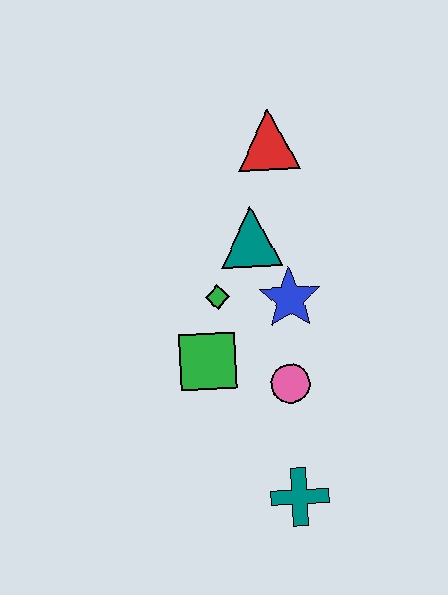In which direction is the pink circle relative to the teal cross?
The pink circle is above the teal cross.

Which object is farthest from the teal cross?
The red triangle is farthest from the teal cross.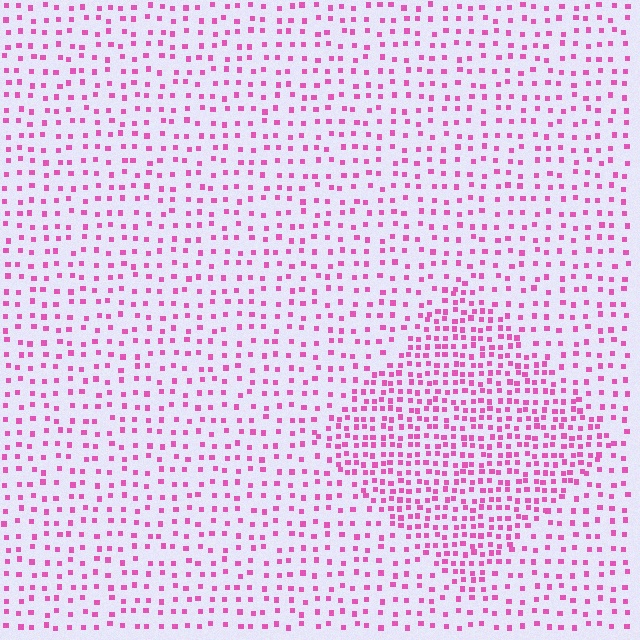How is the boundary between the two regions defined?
The boundary is defined by a change in element density (approximately 2.1x ratio). All elements are the same color, size, and shape.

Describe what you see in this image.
The image contains small pink elements arranged at two different densities. A diamond-shaped region is visible where the elements are more densely packed than the surrounding area.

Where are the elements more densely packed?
The elements are more densely packed inside the diamond boundary.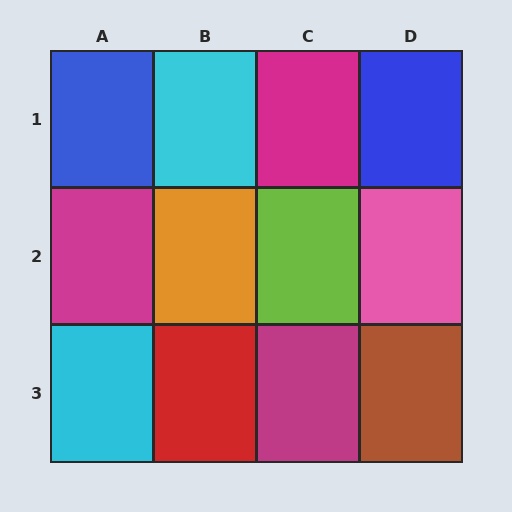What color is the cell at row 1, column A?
Blue.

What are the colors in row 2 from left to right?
Magenta, orange, lime, pink.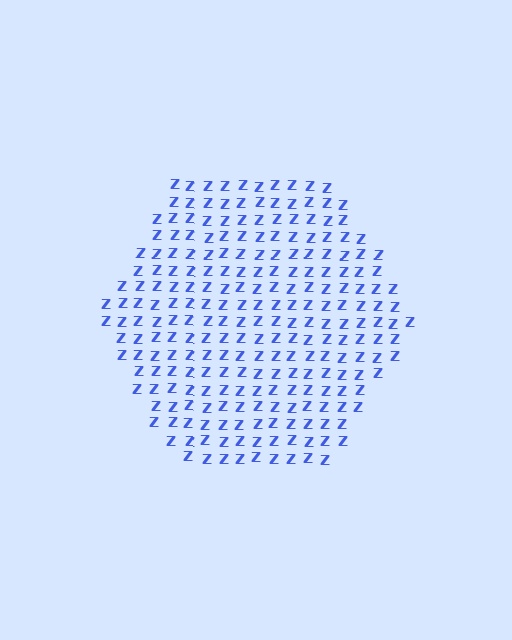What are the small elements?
The small elements are letter Z's.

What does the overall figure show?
The overall figure shows a hexagon.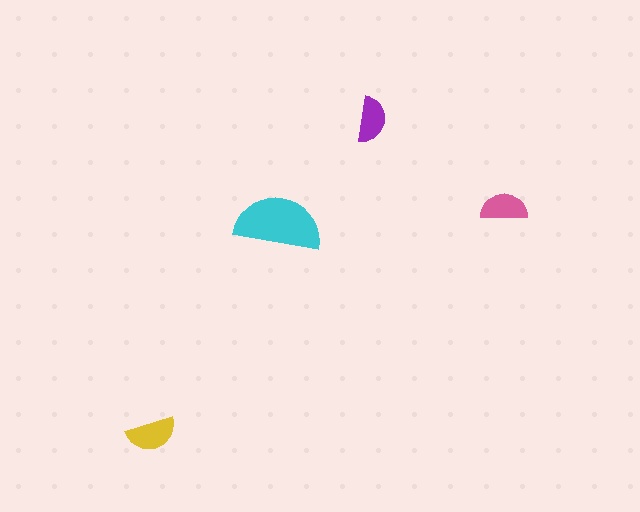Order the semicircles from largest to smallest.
the cyan one, the yellow one, the pink one, the purple one.